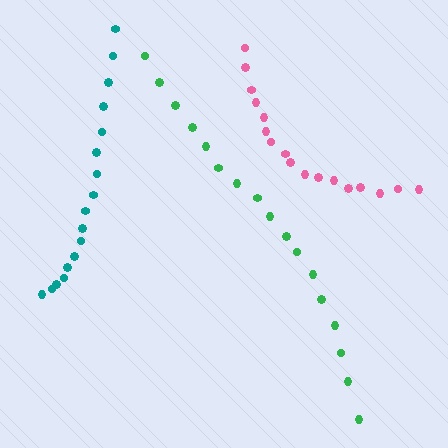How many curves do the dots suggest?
There are 3 distinct paths.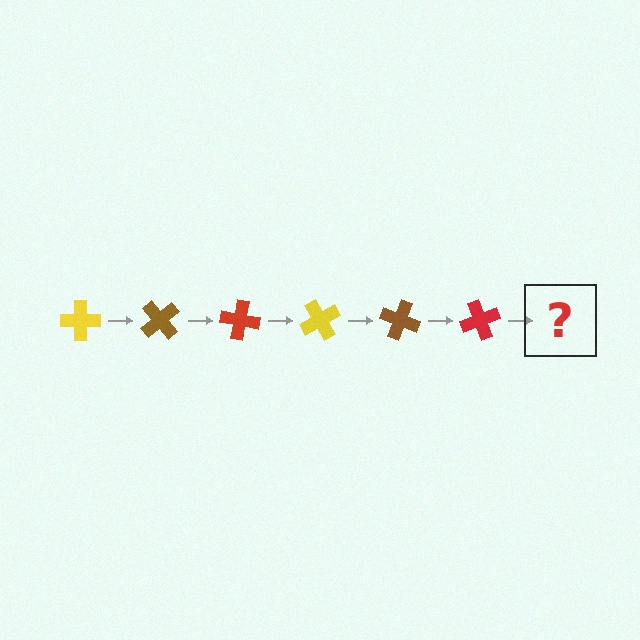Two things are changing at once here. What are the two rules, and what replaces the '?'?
The two rules are that it rotates 50 degrees each step and the color cycles through yellow, brown, and red. The '?' should be a yellow cross, rotated 300 degrees from the start.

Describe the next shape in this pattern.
It should be a yellow cross, rotated 300 degrees from the start.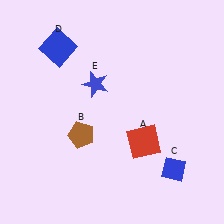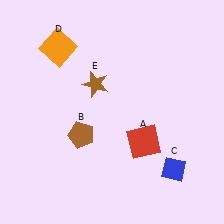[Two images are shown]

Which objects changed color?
D changed from blue to orange. E changed from blue to brown.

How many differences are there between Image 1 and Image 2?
There are 2 differences between the two images.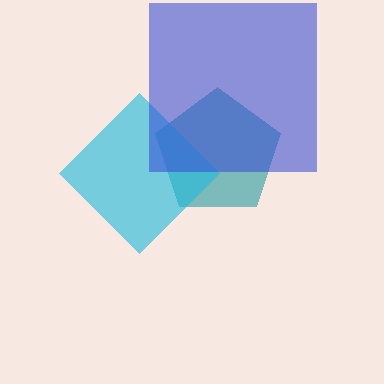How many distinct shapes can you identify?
There are 3 distinct shapes: a teal pentagon, a cyan diamond, a blue square.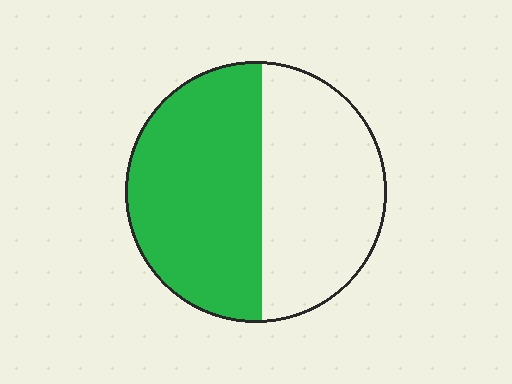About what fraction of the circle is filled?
About one half (1/2).